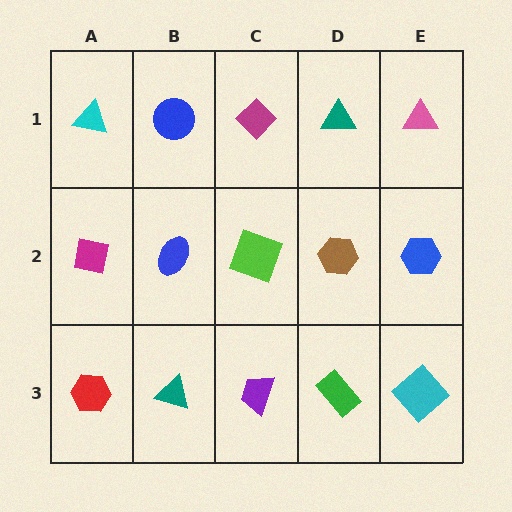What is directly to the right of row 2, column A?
A blue ellipse.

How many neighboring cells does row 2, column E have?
3.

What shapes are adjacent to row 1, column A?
A magenta square (row 2, column A), a blue circle (row 1, column B).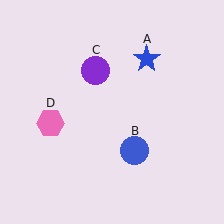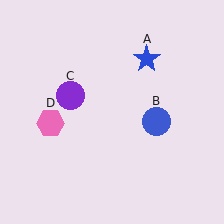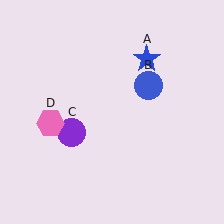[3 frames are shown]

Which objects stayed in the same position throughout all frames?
Blue star (object A) and pink hexagon (object D) remained stationary.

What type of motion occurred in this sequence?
The blue circle (object B), purple circle (object C) rotated counterclockwise around the center of the scene.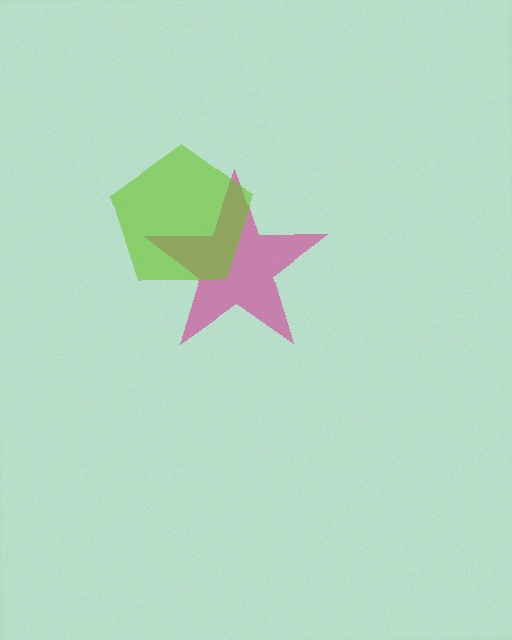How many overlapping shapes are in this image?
There are 2 overlapping shapes in the image.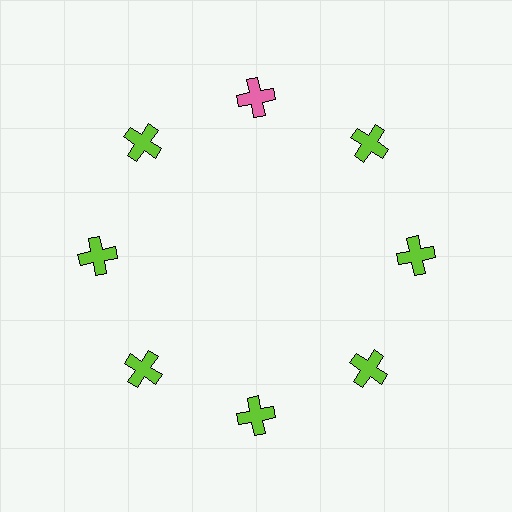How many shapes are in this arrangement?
There are 8 shapes arranged in a ring pattern.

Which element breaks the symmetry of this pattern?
The pink cross at roughly the 12 o'clock position breaks the symmetry. All other shapes are lime crosses.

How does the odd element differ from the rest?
It has a different color: pink instead of lime.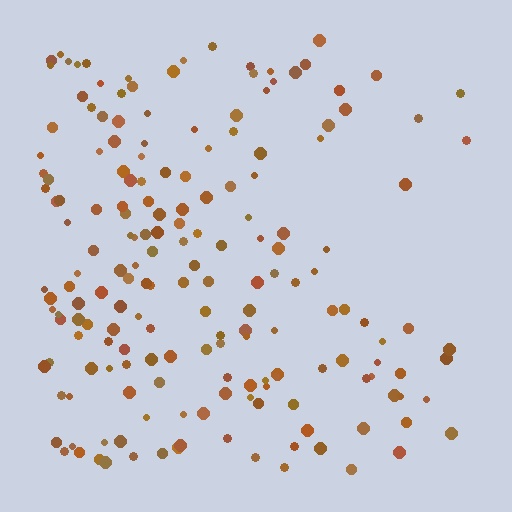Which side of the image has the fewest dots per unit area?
The right.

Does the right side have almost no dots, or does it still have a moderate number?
Still a moderate number, just noticeably fewer than the left.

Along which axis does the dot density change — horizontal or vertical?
Horizontal.